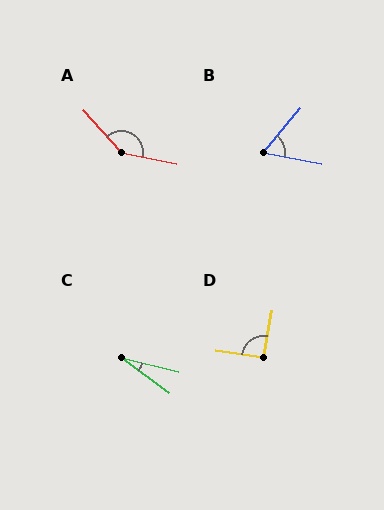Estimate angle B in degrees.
Approximately 61 degrees.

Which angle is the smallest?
C, at approximately 22 degrees.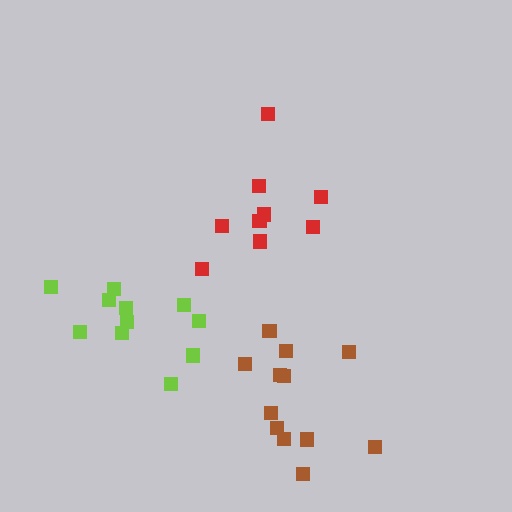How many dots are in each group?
Group 1: 10 dots, Group 2: 12 dots, Group 3: 11 dots (33 total).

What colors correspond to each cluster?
The clusters are colored: red, brown, lime.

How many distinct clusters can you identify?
There are 3 distinct clusters.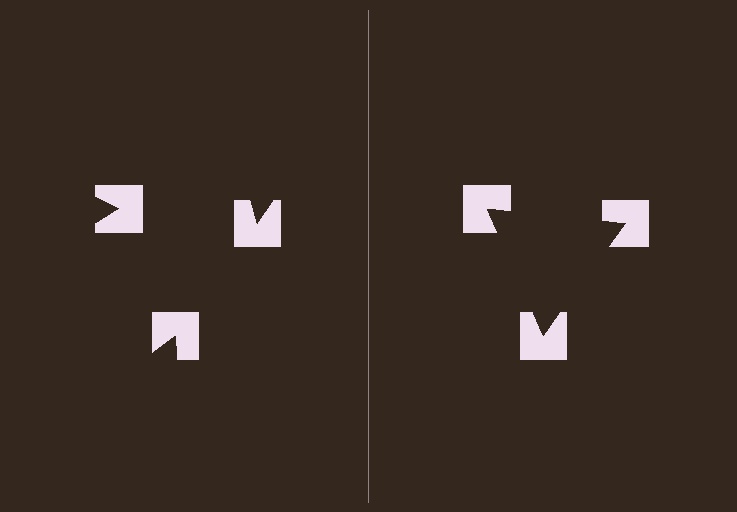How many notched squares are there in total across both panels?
6 — 3 on each side.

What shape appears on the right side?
An illusory triangle.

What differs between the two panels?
The notched squares are positioned identically on both sides; only the wedge orientations differ. On the right they align to a triangle; on the left they are misaligned.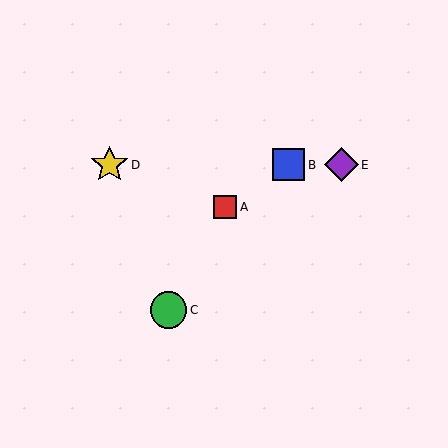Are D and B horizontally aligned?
Yes, both are at y≈165.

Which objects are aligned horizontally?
Objects B, D, E are aligned horizontally.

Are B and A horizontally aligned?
No, B is at y≈165 and A is at y≈207.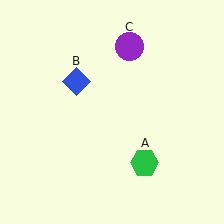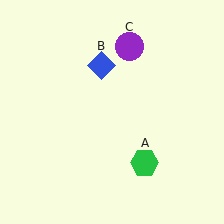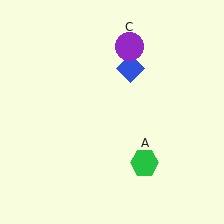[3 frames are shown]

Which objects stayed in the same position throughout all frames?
Green hexagon (object A) and purple circle (object C) remained stationary.